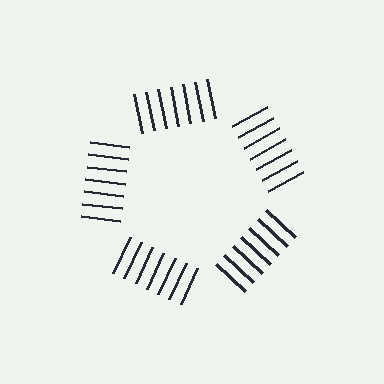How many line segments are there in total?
35 — 7 along each of the 5 edges.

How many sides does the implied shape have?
5 sides — the line-ends trace a pentagon.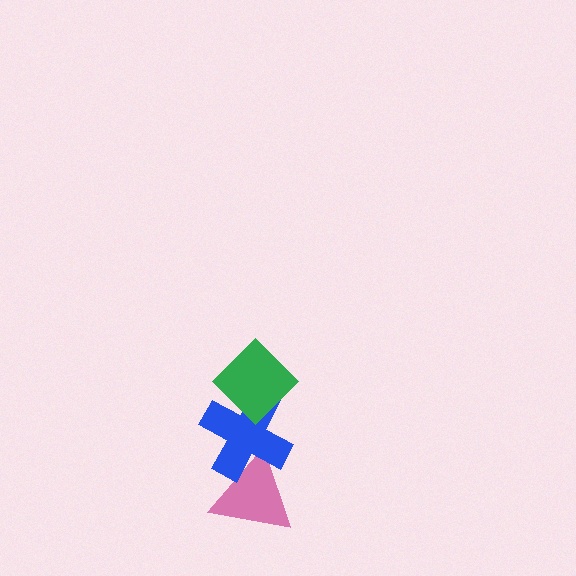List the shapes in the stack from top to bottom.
From top to bottom: the green diamond, the blue cross, the pink triangle.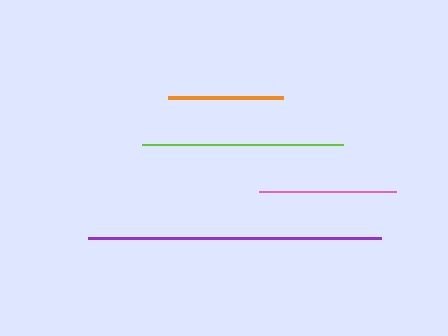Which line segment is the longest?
The purple line is the longest at approximately 293 pixels.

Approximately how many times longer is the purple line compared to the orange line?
The purple line is approximately 2.6 times the length of the orange line.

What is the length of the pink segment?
The pink segment is approximately 137 pixels long.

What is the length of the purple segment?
The purple segment is approximately 293 pixels long.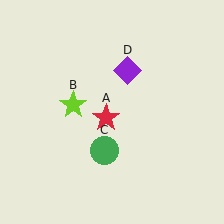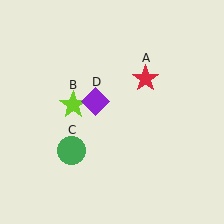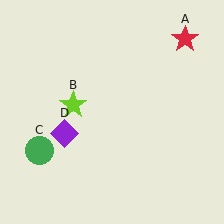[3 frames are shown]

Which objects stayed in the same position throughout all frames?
Lime star (object B) remained stationary.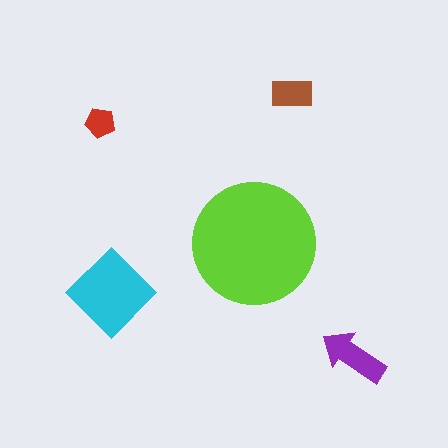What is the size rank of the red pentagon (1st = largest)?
5th.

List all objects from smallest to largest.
The red pentagon, the brown rectangle, the purple arrow, the cyan diamond, the lime circle.